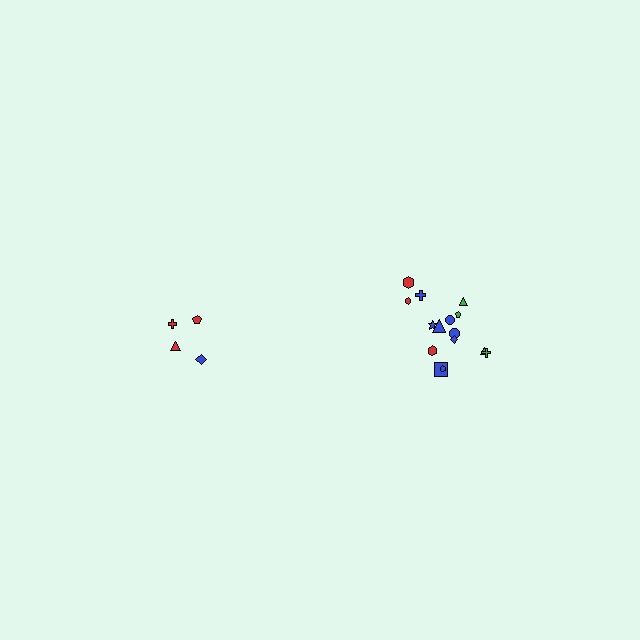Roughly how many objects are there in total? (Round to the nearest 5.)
Roughly 20 objects in total.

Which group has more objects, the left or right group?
The right group.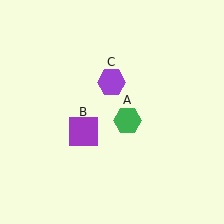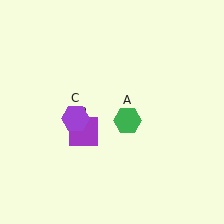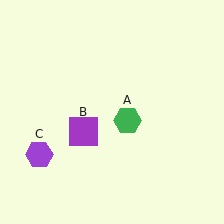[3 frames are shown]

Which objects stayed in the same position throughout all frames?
Green hexagon (object A) and purple square (object B) remained stationary.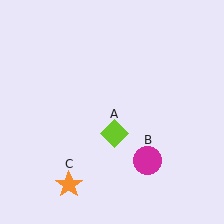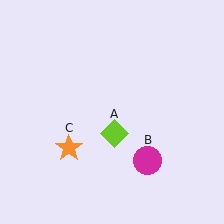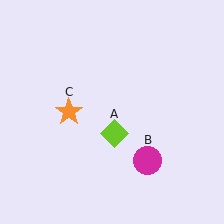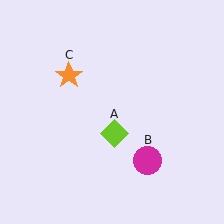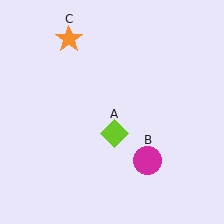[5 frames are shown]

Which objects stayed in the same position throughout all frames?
Lime diamond (object A) and magenta circle (object B) remained stationary.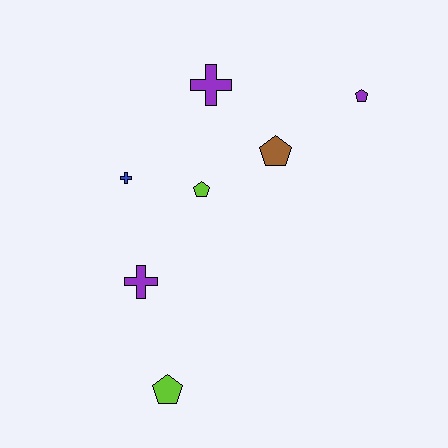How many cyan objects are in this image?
There are no cyan objects.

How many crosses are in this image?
There are 3 crosses.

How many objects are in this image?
There are 7 objects.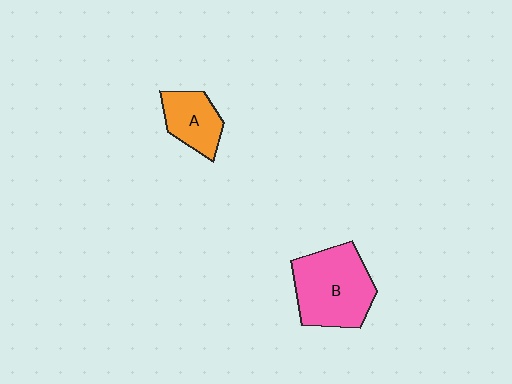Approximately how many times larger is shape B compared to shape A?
Approximately 1.9 times.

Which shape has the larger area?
Shape B (pink).